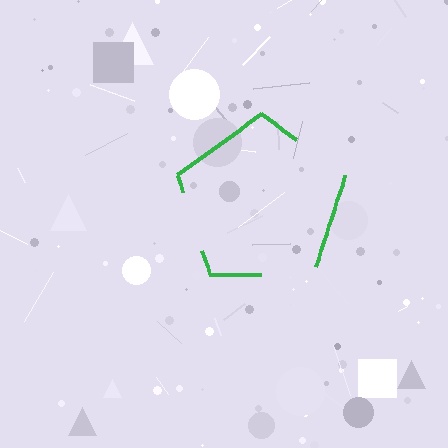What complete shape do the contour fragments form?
The contour fragments form a pentagon.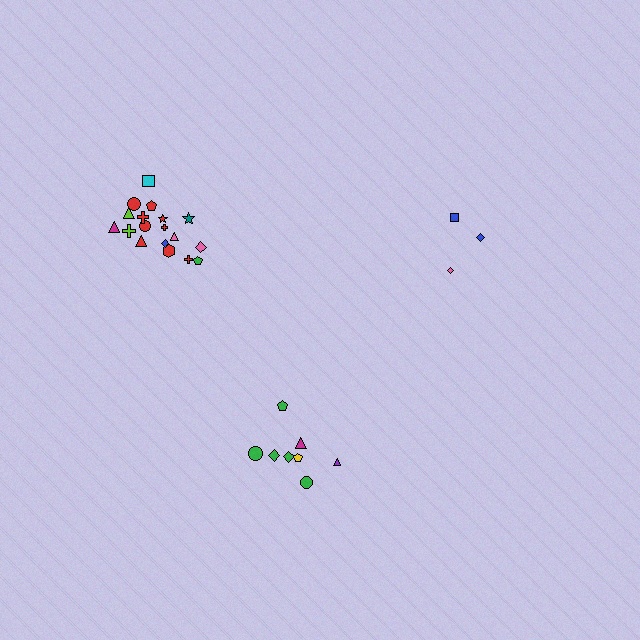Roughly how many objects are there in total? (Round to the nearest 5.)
Roughly 30 objects in total.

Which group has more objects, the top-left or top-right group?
The top-left group.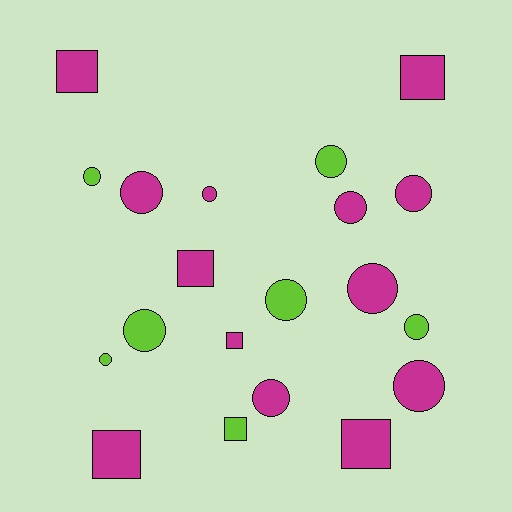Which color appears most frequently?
Magenta, with 13 objects.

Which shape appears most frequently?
Circle, with 13 objects.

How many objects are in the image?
There are 20 objects.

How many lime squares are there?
There is 1 lime square.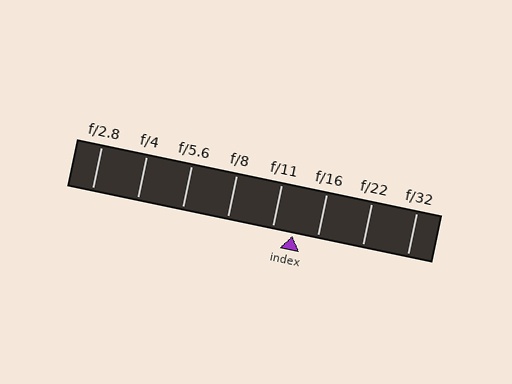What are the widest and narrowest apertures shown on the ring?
The widest aperture shown is f/2.8 and the narrowest is f/32.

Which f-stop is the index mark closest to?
The index mark is closest to f/11.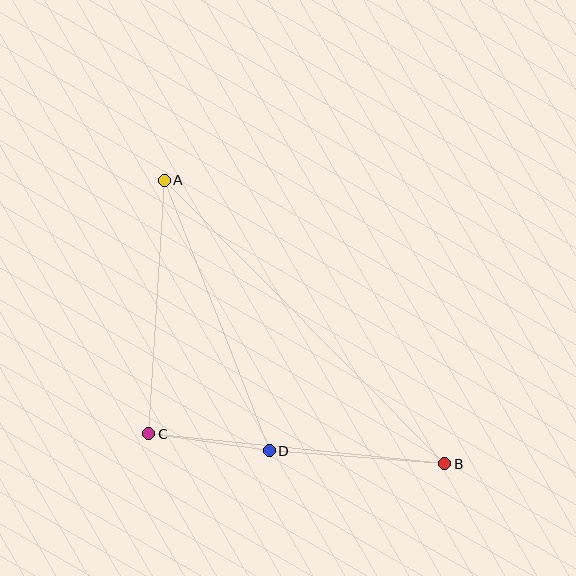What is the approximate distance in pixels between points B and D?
The distance between B and D is approximately 176 pixels.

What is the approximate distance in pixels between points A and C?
The distance between A and C is approximately 254 pixels.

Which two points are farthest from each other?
Points A and B are farthest from each other.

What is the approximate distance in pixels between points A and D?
The distance between A and D is approximately 290 pixels.